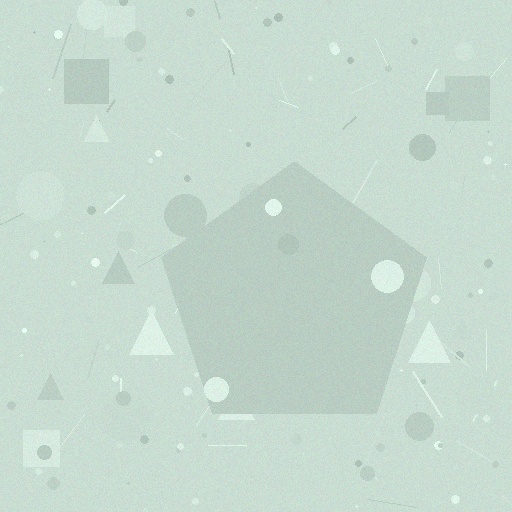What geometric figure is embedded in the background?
A pentagon is embedded in the background.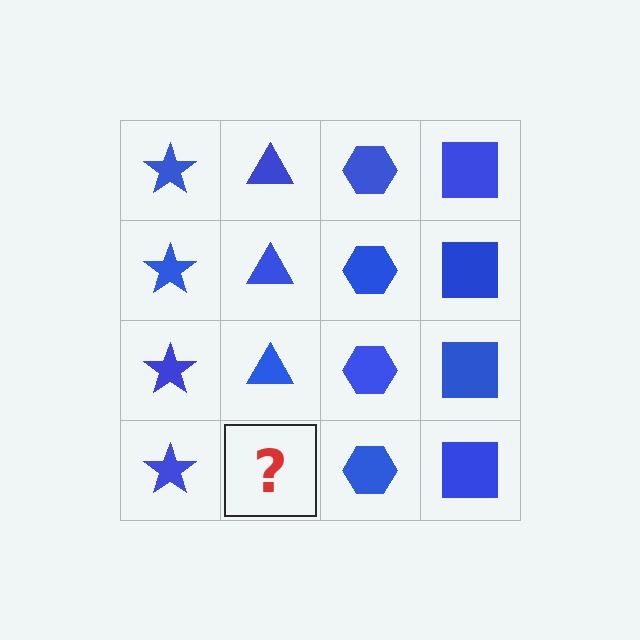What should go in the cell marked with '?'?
The missing cell should contain a blue triangle.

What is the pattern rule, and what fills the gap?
The rule is that each column has a consistent shape. The gap should be filled with a blue triangle.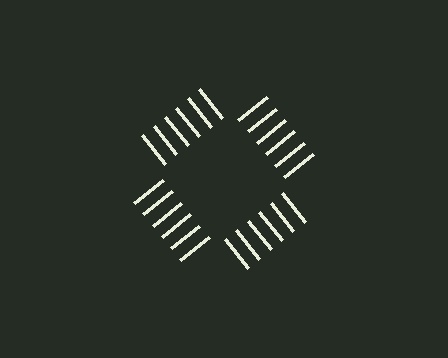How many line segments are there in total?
24 — 6 along each of the 4 edges.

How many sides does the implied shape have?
4 sides — the line-ends trace a square.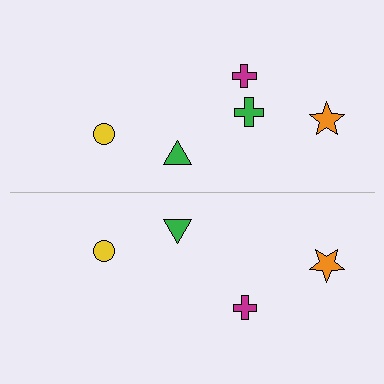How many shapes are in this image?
There are 9 shapes in this image.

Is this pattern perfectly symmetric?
No, the pattern is not perfectly symmetric. A green cross is missing from the bottom side.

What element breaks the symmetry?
A green cross is missing from the bottom side.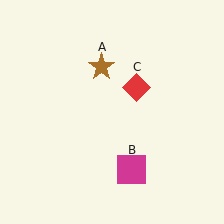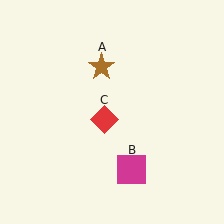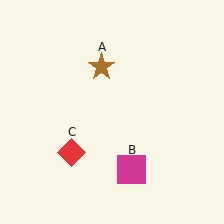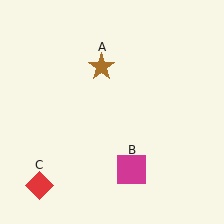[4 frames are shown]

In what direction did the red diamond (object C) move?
The red diamond (object C) moved down and to the left.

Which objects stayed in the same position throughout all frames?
Brown star (object A) and magenta square (object B) remained stationary.